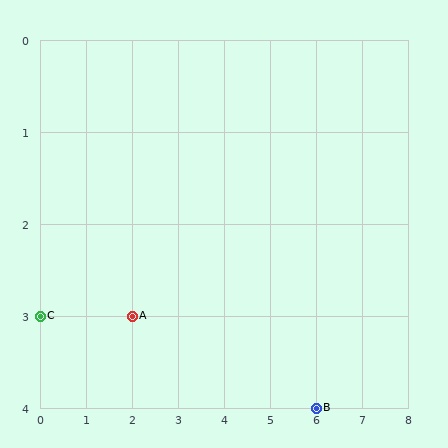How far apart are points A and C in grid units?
Points A and C are 2 columns apart.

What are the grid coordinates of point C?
Point C is at grid coordinates (0, 3).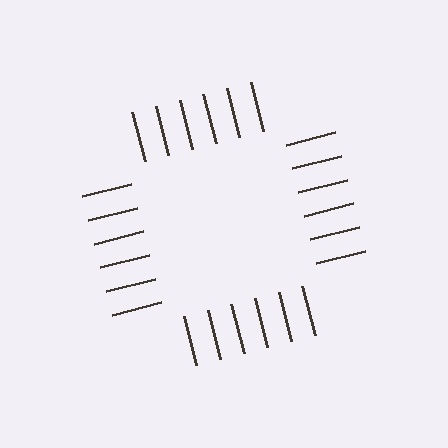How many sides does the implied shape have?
4 sides — the line-ends trace a square.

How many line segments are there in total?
24 — 6 along each of the 4 edges.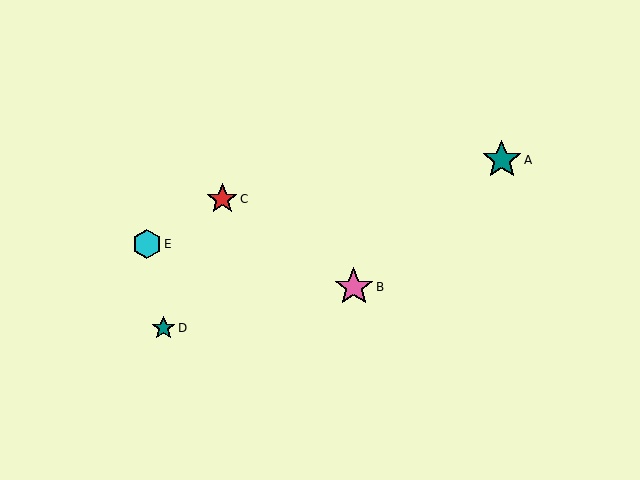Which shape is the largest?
The teal star (labeled A) is the largest.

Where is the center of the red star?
The center of the red star is at (222, 199).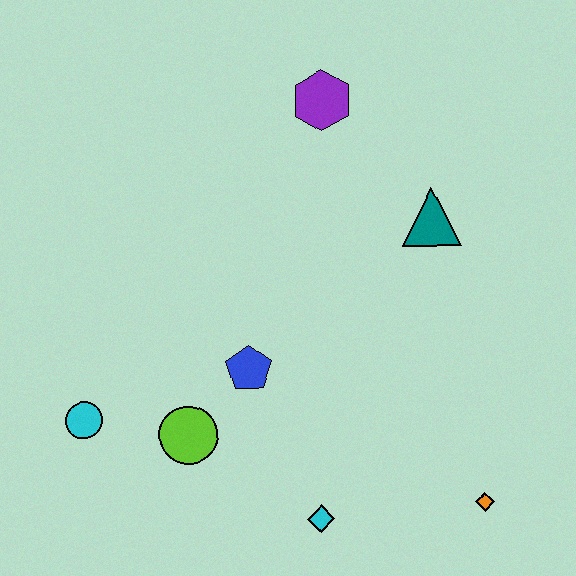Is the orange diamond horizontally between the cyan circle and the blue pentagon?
No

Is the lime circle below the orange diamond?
No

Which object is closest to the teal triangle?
The purple hexagon is closest to the teal triangle.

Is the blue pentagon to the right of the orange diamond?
No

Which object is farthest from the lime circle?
The purple hexagon is farthest from the lime circle.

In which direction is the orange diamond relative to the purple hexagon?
The orange diamond is below the purple hexagon.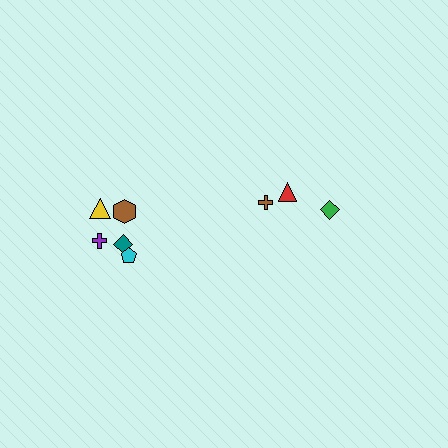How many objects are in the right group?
There are 3 objects.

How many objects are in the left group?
There are 5 objects.